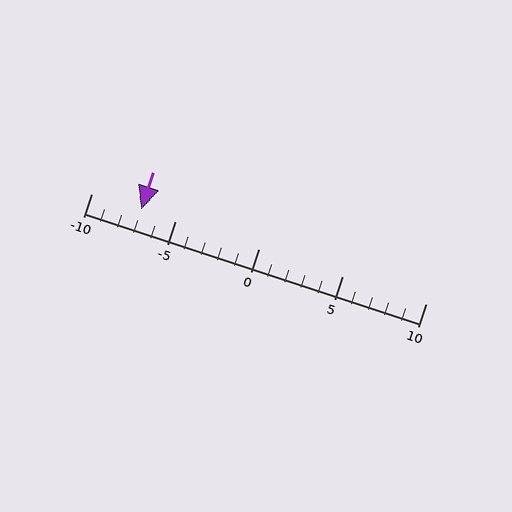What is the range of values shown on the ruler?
The ruler shows values from -10 to 10.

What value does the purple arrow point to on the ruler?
The purple arrow points to approximately -7.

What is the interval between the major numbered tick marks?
The major tick marks are spaced 5 units apart.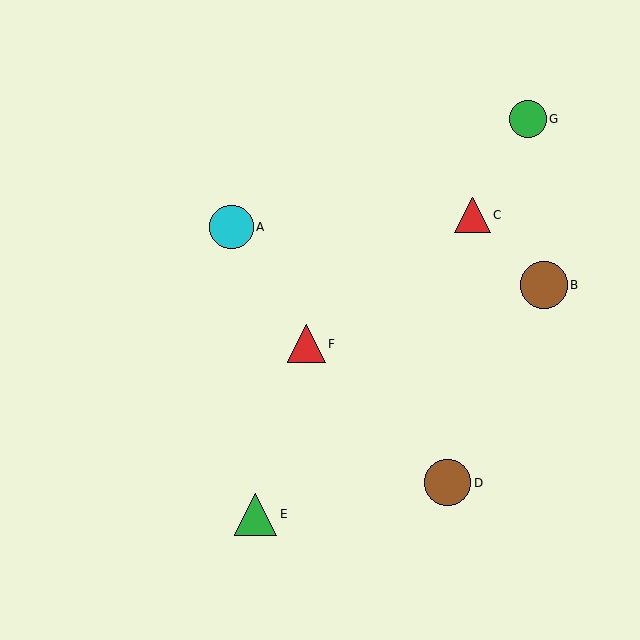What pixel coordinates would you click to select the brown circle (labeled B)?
Click at (544, 285) to select the brown circle B.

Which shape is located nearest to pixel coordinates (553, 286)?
The brown circle (labeled B) at (544, 285) is nearest to that location.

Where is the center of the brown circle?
The center of the brown circle is at (448, 483).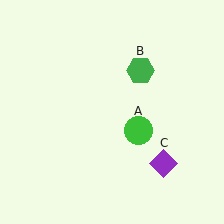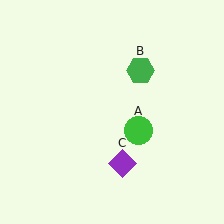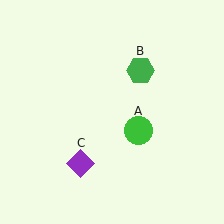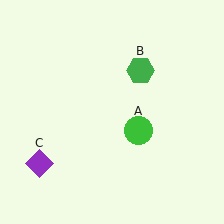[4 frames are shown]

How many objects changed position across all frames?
1 object changed position: purple diamond (object C).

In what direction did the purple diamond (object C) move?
The purple diamond (object C) moved left.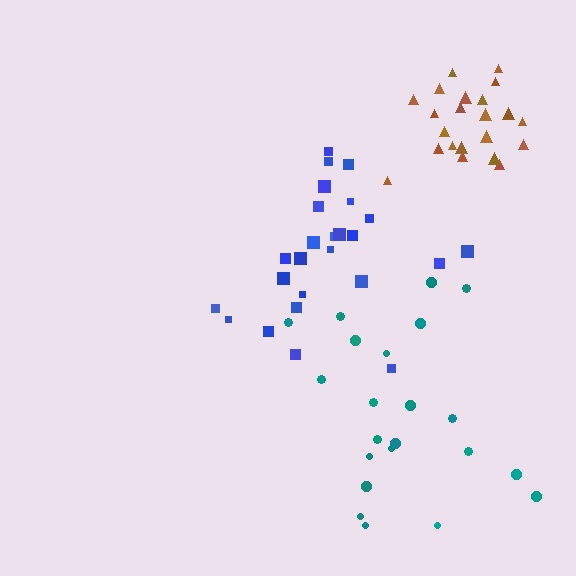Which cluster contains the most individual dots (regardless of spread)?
Blue (25).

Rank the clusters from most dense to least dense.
brown, blue, teal.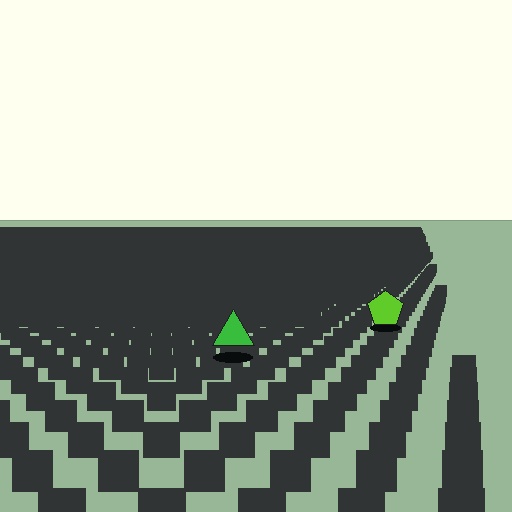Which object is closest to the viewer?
The green triangle is closest. The texture marks near it are larger and more spread out.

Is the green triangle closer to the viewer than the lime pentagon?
Yes. The green triangle is closer — you can tell from the texture gradient: the ground texture is coarser near it.